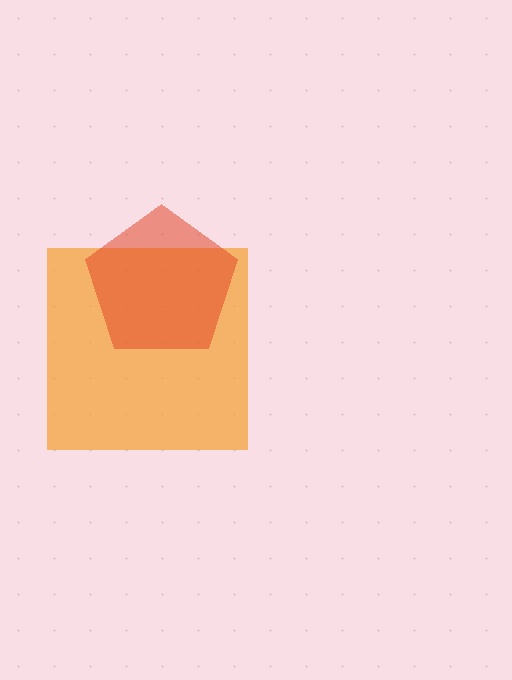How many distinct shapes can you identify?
There are 2 distinct shapes: an orange square, a red pentagon.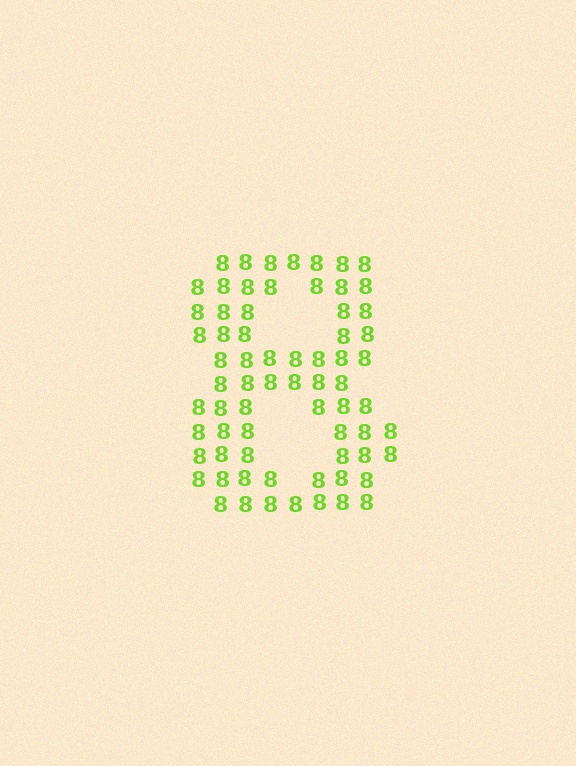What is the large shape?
The large shape is the digit 8.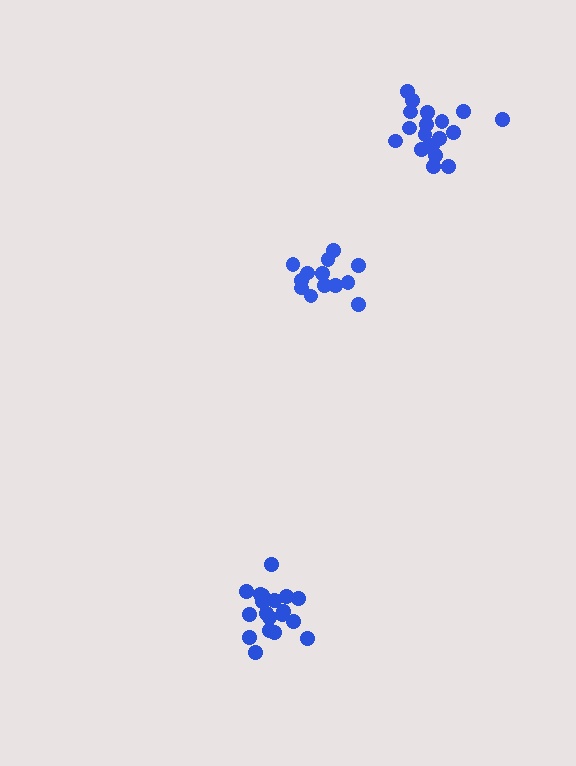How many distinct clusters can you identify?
There are 3 distinct clusters.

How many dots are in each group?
Group 1: 13 dots, Group 2: 19 dots, Group 3: 19 dots (51 total).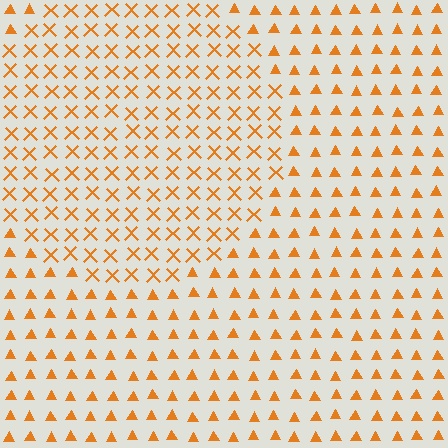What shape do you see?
I see a circle.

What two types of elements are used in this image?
The image uses X marks inside the circle region and triangles outside it.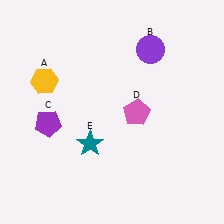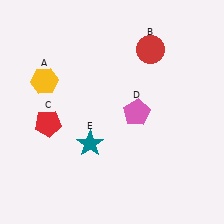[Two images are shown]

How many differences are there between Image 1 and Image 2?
There are 2 differences between the two images.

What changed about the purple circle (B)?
In Image 1, B is purple. In Image 2, it changed to red.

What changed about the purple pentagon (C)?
In Image 1, C is purple. In Image 2, it changed to red.